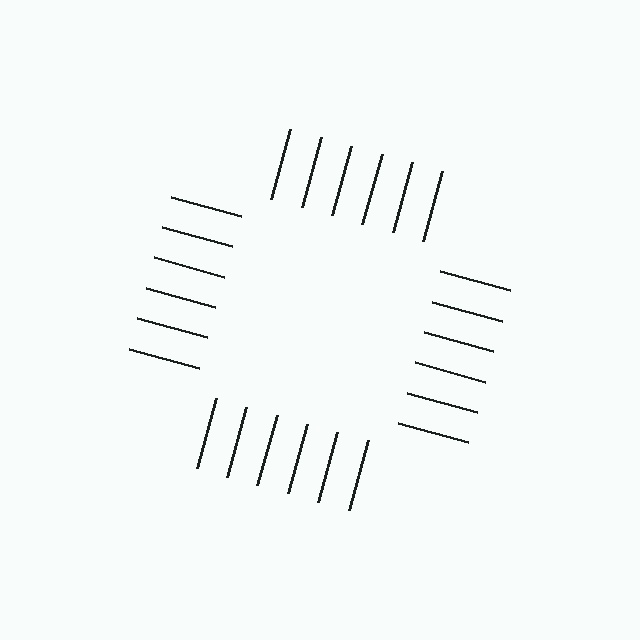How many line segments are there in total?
24 — 6 along each of the 4 edges.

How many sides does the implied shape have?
4 sides — the line-ends trace a square.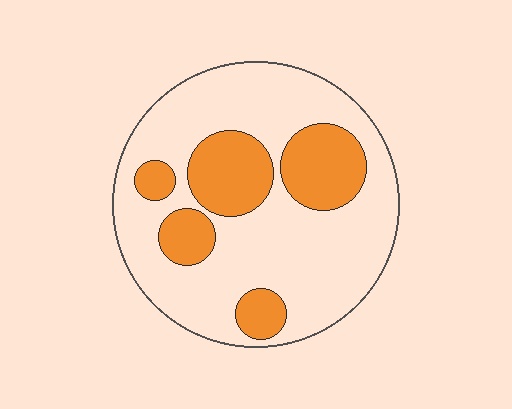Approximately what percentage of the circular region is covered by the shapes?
Approximately 30%.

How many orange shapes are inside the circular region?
5.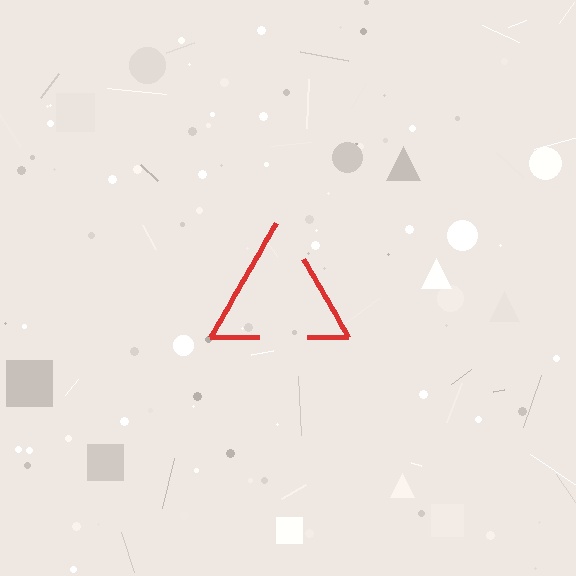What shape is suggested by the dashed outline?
The dashed outline suggests a triangle.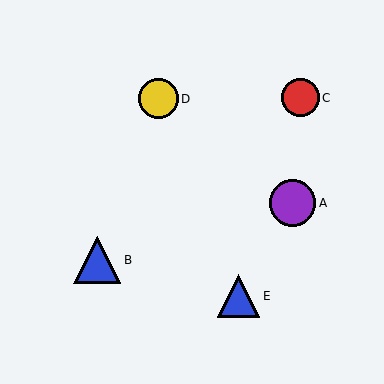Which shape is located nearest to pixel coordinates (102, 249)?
The blue triangle (labeled B) at (97, 260) is nearest to that location.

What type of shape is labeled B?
Shape B is a blue triangle.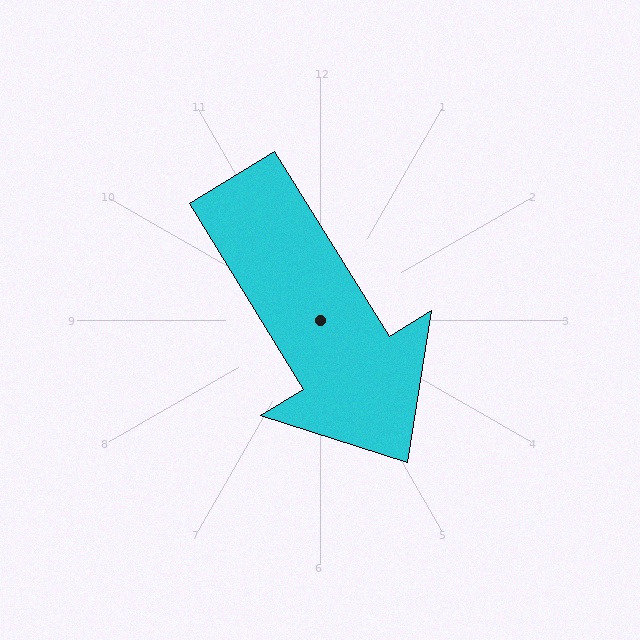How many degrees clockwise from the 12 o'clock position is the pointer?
Approximately 148 degrees.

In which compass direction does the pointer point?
Southeast.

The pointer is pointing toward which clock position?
Roughly 5 o'clock.